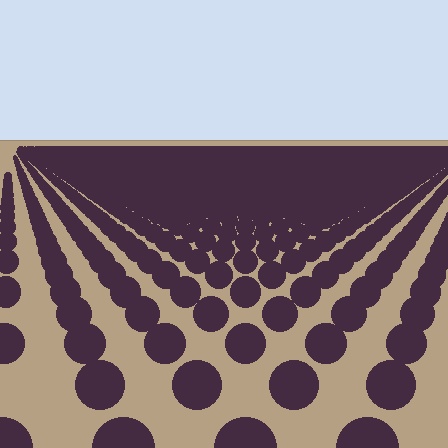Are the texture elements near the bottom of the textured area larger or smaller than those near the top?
Larger. Near the bottom, elements are closer to the viewer and appear at a bigger on-screen size.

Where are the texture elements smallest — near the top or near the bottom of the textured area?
Near the top.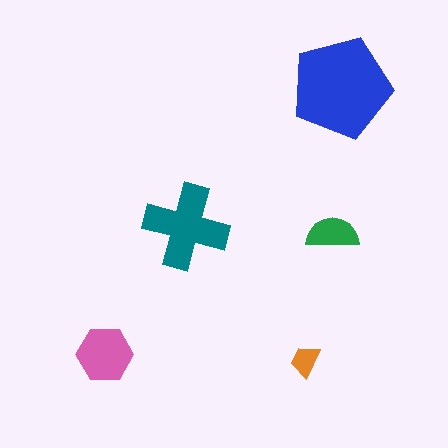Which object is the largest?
The blue pentagon.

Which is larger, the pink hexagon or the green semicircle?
The pink hexagon.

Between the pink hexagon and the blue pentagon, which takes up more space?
The blue pentagon.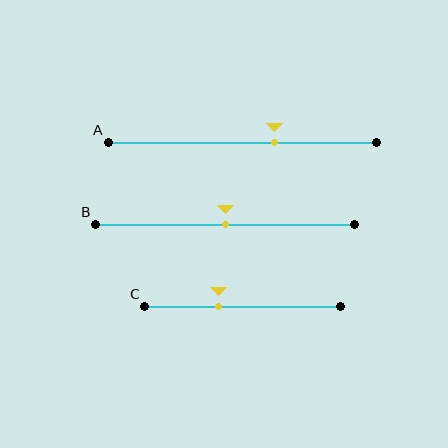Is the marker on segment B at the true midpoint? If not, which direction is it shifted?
Yes, the marker on segment B is at the true midpoint.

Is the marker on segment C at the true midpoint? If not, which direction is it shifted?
No, the marker on segment C is shifted to the left by about 12% of the segment length.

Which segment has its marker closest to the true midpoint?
Segment B has its marker closest to the true midpoint.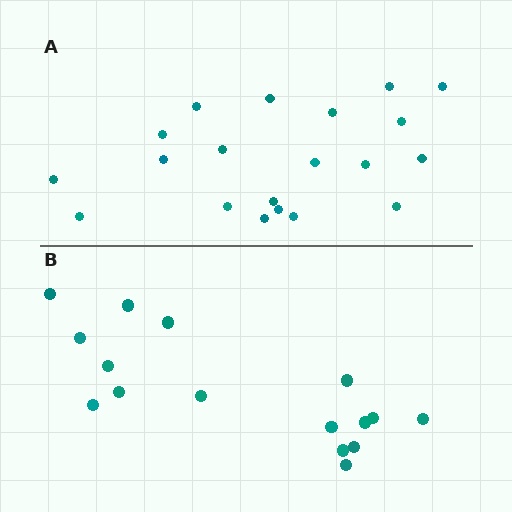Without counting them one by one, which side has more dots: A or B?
Region A (the top region) has more dots.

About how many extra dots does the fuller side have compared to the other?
Region A has about 4 more dots than region B.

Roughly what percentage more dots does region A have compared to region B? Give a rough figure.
About 25% more.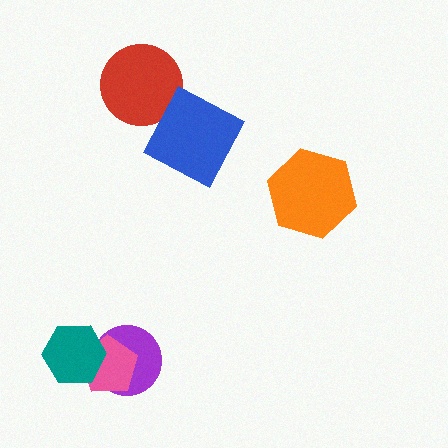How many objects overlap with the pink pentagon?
2 objects overlap with the pink pentagon.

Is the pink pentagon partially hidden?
Yes, it is partially covered by another shape.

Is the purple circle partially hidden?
Yes, it is partially covered by another shape.